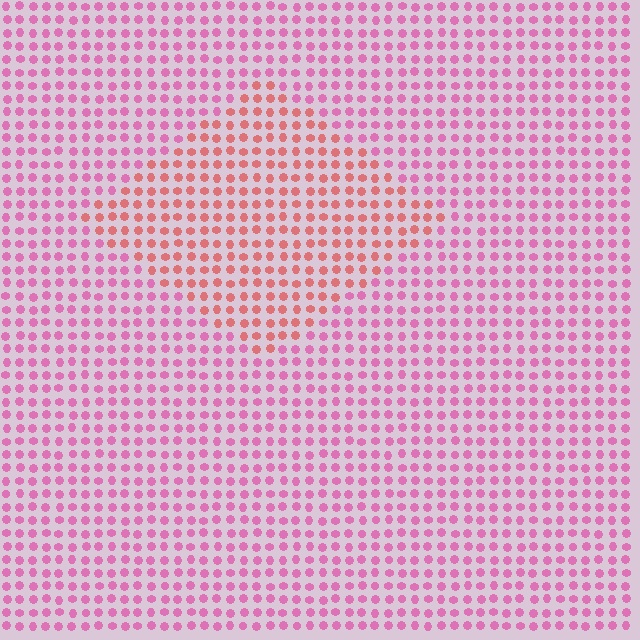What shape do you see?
I see a diamond.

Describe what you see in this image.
The image is filled with small pink elements in a uniform arrangement. A diamond-shaped region is visible where the elements are tinted to a slightly different hue, forming a subtle color boundary.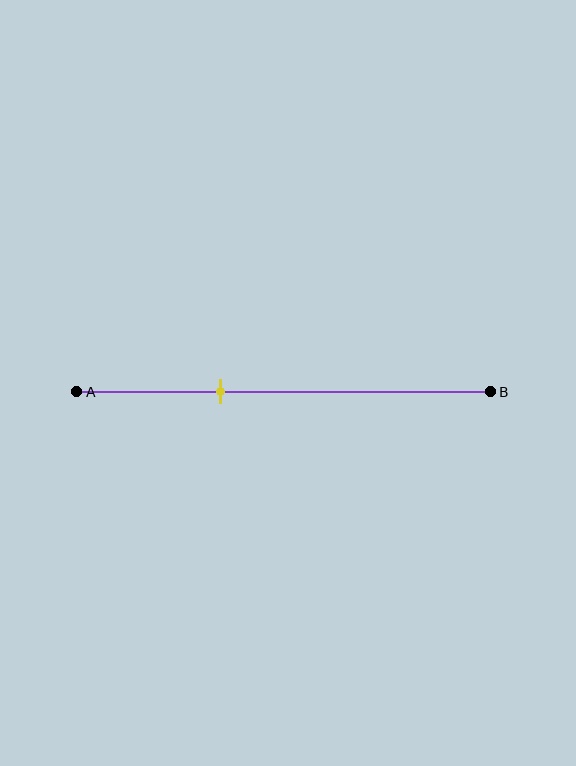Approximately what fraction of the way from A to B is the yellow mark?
The yellow mark is approximately 35% of the way from A to B.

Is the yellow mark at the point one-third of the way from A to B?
Yes, the mark is approximately at the one-third point.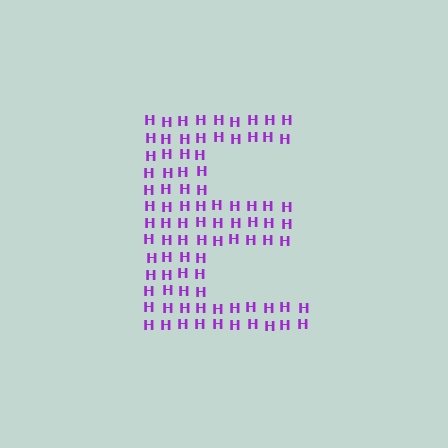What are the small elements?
The small elements are letter H's.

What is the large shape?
The large shape is the letter E.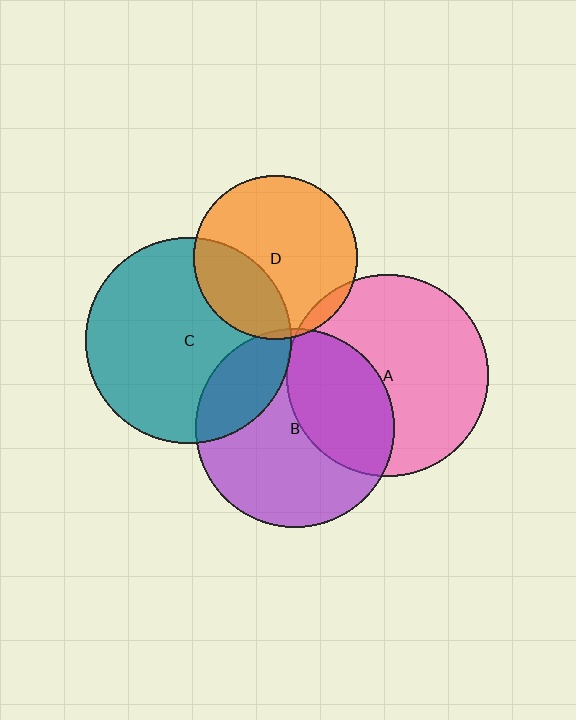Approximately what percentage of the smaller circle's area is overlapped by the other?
Approximately 5%.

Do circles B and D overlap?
Yes.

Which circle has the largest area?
Circle C (teal).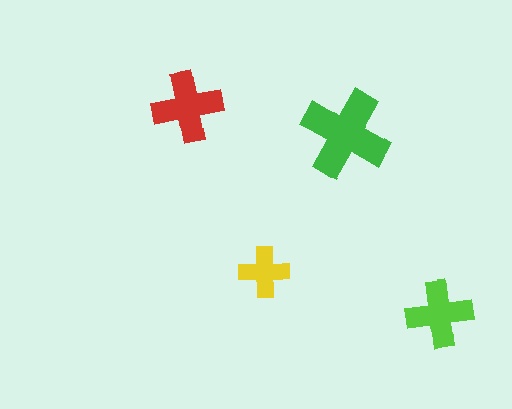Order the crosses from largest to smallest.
the green one, the red one, the lime one, the yellow one.